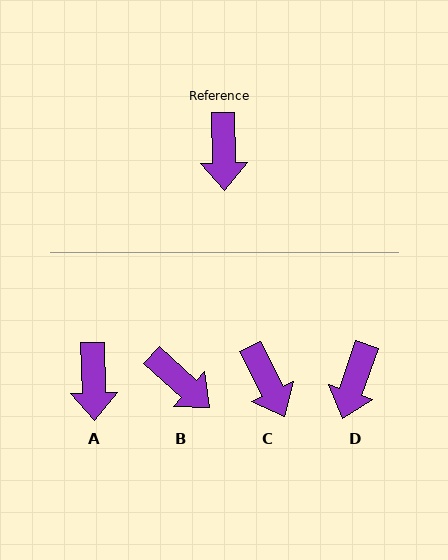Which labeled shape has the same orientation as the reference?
A.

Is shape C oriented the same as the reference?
No, it is off by about 25 degrees.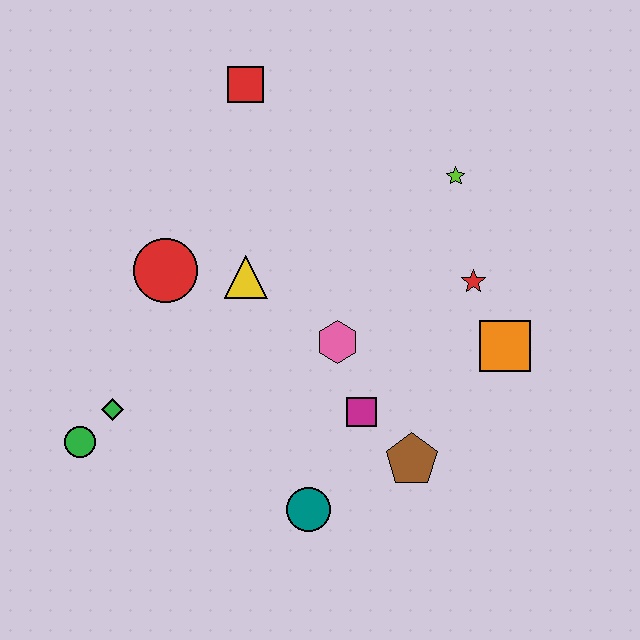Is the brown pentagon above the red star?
No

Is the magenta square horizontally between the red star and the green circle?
Yes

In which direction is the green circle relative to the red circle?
The green circle is below the red circle.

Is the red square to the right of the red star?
No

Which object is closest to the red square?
The yellow triangle is closest to the red square.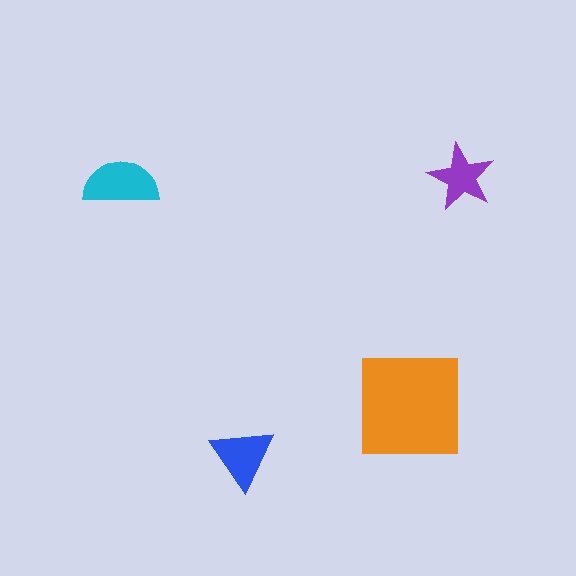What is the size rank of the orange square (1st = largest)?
1st.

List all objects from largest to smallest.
The orange square, the cyan semicircle, the blue triangle, the purple star.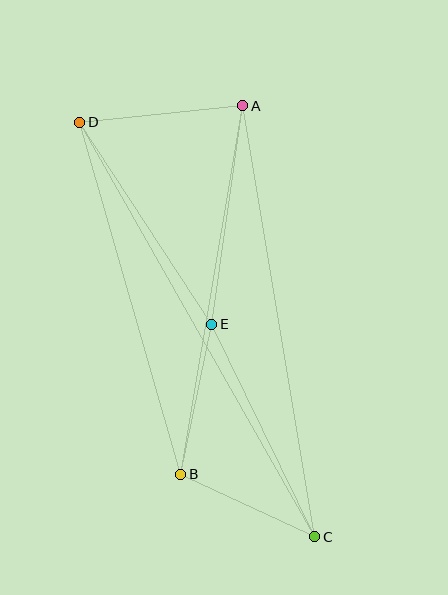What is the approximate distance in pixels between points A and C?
The distance between A and C is approximately 437 pixels.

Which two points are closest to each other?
Points B and C are closest to each other.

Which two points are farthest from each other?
Points C and D are farthest from each other.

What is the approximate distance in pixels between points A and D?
The distance between A and D is approximately 164 pixels.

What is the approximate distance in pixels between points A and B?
The distance between A and B is approximately 374 pixels.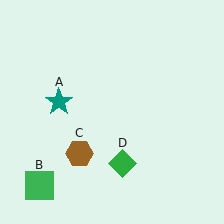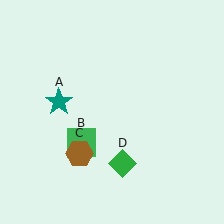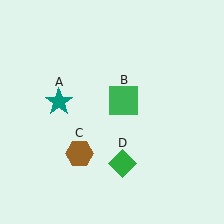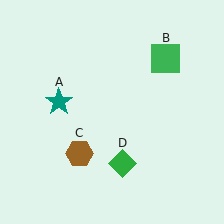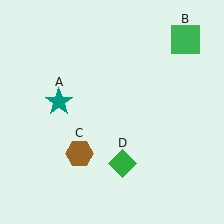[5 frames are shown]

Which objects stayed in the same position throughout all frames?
Teal star (object A) and brown hexagon (object C) and green diamond (object D) remained stationary.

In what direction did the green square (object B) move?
The green square (object B) moved up and to the right.